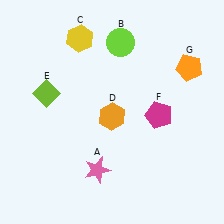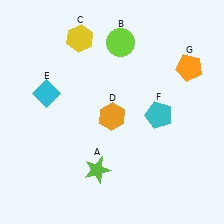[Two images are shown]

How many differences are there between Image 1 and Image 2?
There are 3 differences between the two images.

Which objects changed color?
A changed from pink to lime. E changed from lime to cyan. F changed from magenta to cyan.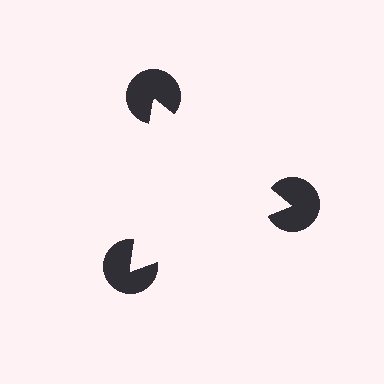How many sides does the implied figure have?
3 sides.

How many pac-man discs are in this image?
There are 3 — one at each vertex of the illusory triangle.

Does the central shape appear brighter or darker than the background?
It typically appears slightly brighter than the background, even though no actual brightness change is drawn.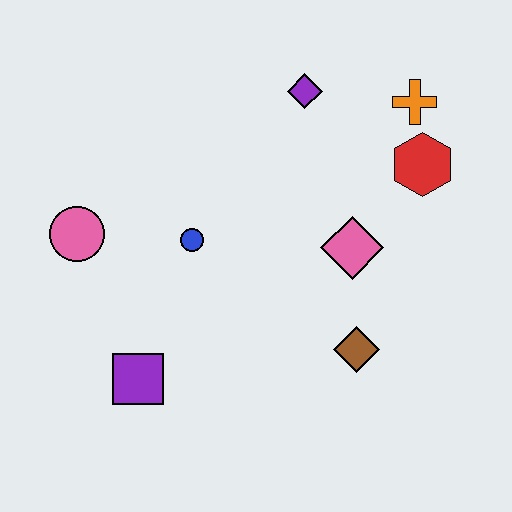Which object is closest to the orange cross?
The red hexagon is closest to the orange cross.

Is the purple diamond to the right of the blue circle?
Yes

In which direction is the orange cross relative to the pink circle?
The orange cross is to the right of the pink circle.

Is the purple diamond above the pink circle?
Yes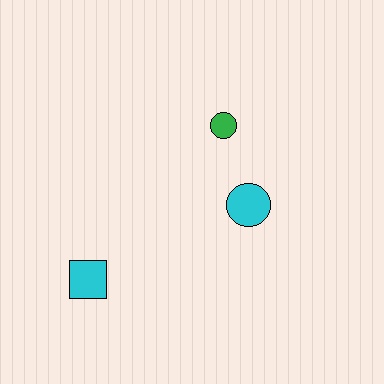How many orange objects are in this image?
There are no orange objects.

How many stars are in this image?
There are no stars.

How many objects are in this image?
There are 3 objects.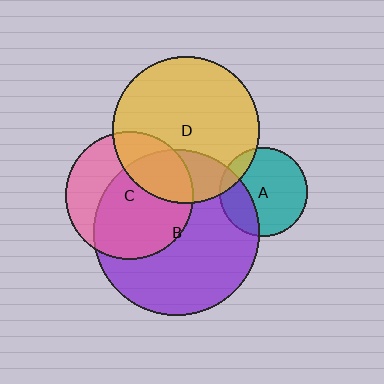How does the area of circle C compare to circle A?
Approximately 2.1 times.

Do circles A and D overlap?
Yes.